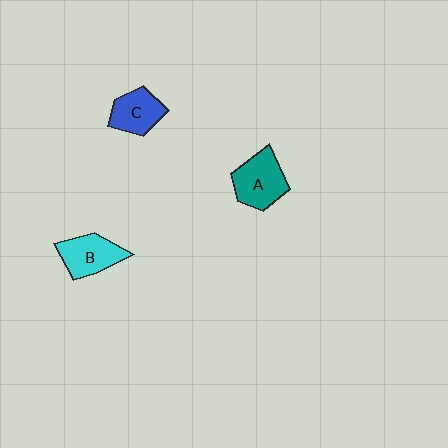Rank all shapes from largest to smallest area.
From largest to smallest: A (teal), B (cyan), C (blue).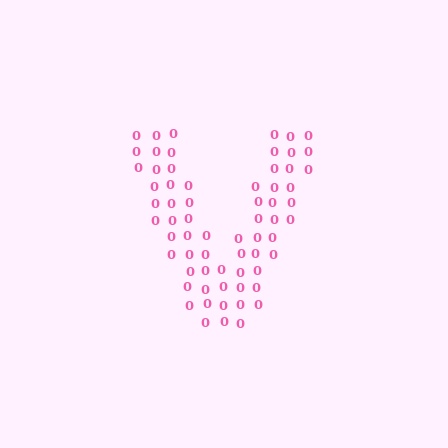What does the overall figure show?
The overall figure shows the letter V.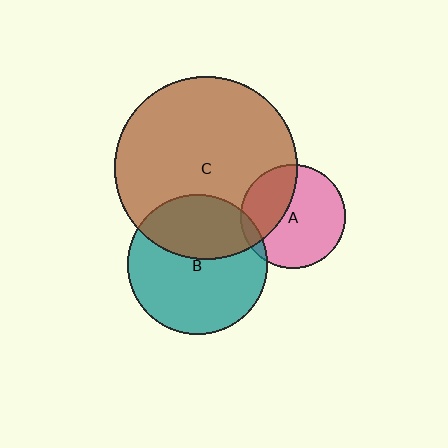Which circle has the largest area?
Circle C (brown).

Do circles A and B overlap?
Yes.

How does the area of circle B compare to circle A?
Approximately 1.8 times.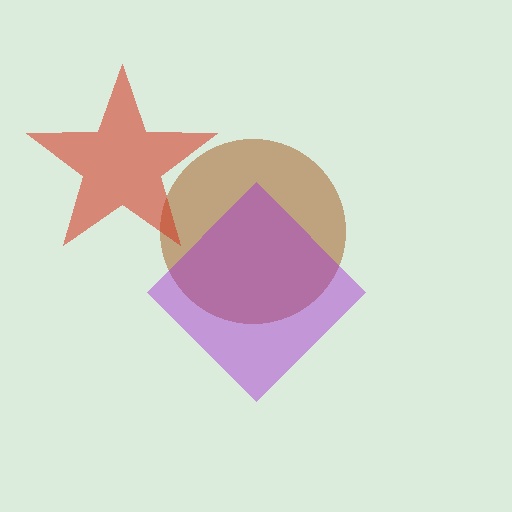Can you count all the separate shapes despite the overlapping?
Yes, there are 3 separate shapes.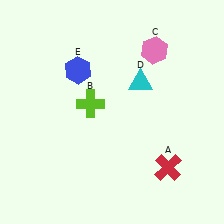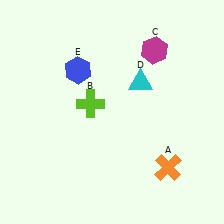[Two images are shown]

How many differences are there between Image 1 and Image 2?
There are 2 differences between the two images.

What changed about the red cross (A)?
In Image 1, A is red. In Image 2, it changed to orange.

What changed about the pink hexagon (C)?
In Image 1, C is pink. In Image 2, it changed to magenta.